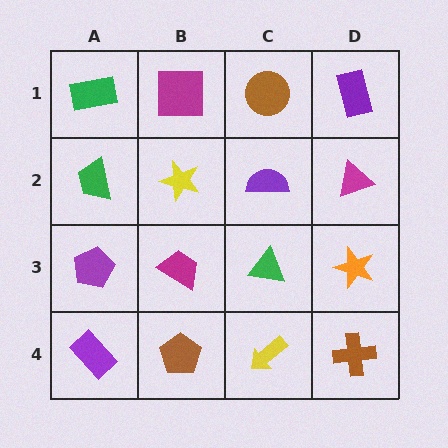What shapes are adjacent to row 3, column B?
A yellow star (row 2, column B), a brown pentagon (row 4, column B), a purple pentagon (row 3, column A), a green triangle (row 3, column C).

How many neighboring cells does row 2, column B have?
4.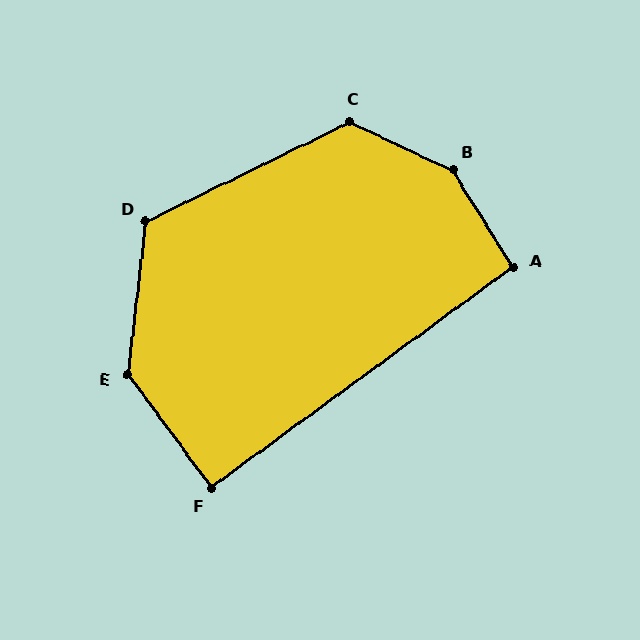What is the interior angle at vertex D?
Approximately 123 degrees (obtuse).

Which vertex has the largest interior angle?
B, at approximately 147 degrees.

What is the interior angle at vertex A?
Approximately 94 degrees (approximately right).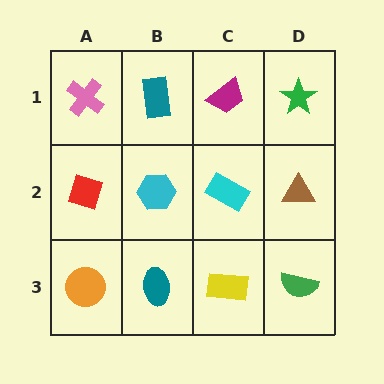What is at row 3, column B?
A teal ellipse.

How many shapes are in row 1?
4 shapes.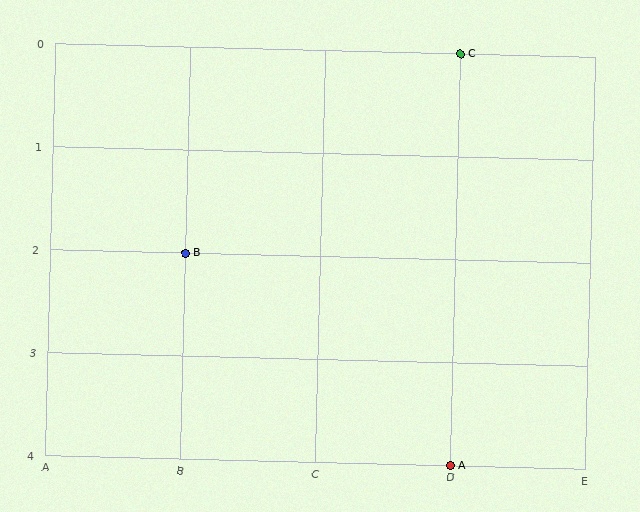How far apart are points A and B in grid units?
Points A and B are 2 columns and 2 rows apart (about 2.8 grid units diagonally).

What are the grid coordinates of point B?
Point B is at grid coordinates (B, 2).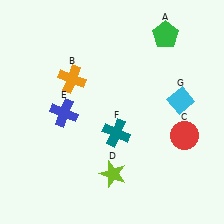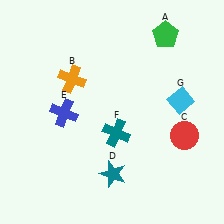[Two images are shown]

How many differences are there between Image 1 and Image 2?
There is 1 difference between the two images.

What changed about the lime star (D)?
In Image 1, D is lime. In Image 2, it changed to teal.